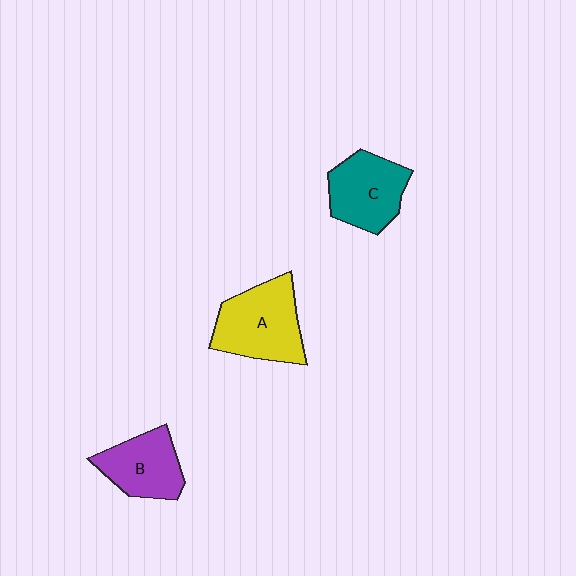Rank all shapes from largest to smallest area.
From largest to smallest: A (yellow), C (teal), B (purple).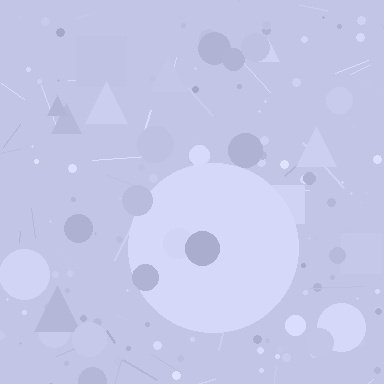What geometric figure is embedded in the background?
A circle is embedded in the background.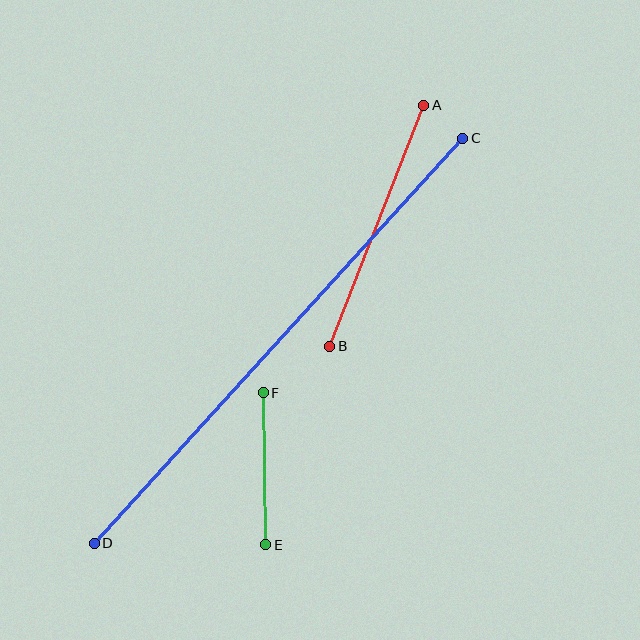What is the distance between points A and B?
The distance is approximately 259 pixels.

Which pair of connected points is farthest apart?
Points C and D are farthest apart.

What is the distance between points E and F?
The distance is approximately 152 pixels.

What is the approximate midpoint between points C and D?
The midpoint is at approximately (278, 341) pixels.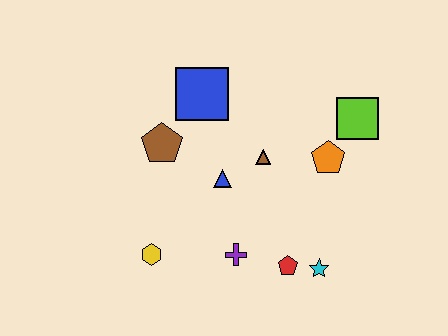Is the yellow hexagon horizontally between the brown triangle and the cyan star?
No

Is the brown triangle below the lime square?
Yes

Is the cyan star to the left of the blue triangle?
No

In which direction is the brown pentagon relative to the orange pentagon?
The brown pentagon is to the left of the orange pentagon.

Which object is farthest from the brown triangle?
The yellow hexagon is farthest from the brown triangle.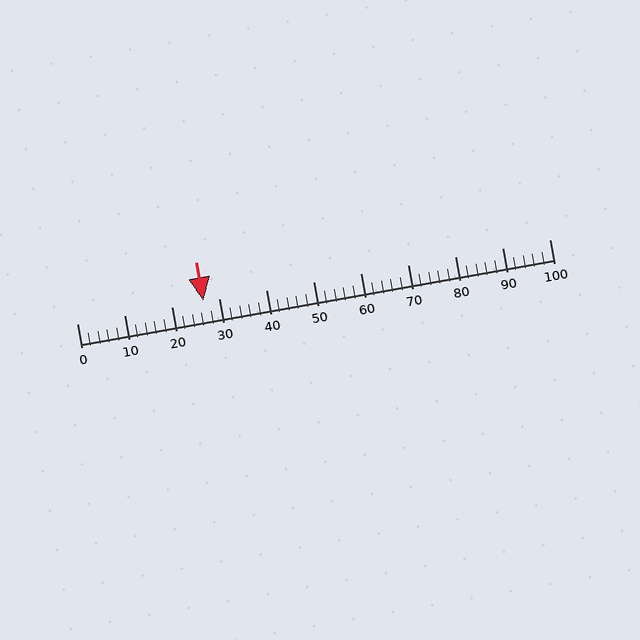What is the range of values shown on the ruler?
The ruler shows values from 0 to 100.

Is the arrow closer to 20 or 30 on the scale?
The arrow is closer to 30.